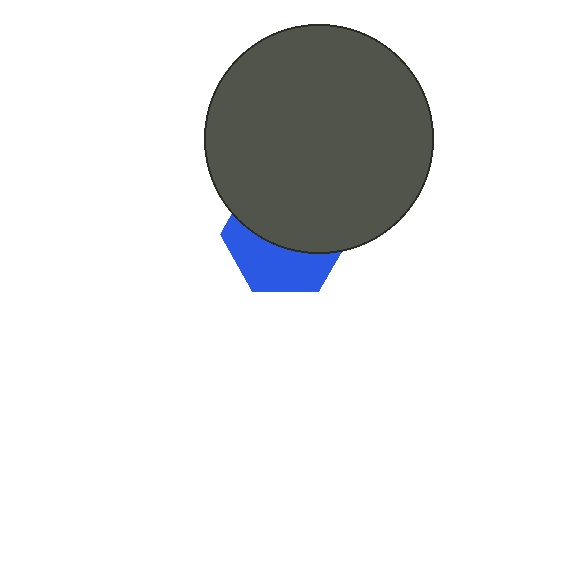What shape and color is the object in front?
The object in front is a dark gray circle.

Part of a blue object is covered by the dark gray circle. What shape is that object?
It is a hexagon.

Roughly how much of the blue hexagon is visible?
A small part of it is visible (roughly 41%).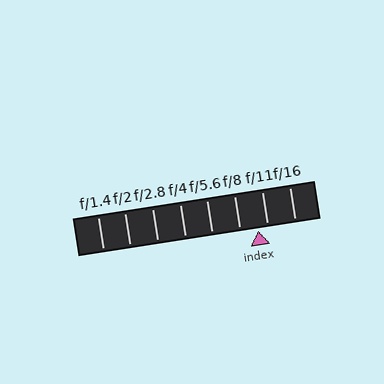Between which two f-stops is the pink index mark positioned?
The index mark is between f/8 and f/11.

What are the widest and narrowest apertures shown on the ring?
The widest aperture shown is f/1.4 and the narrowest is f/16.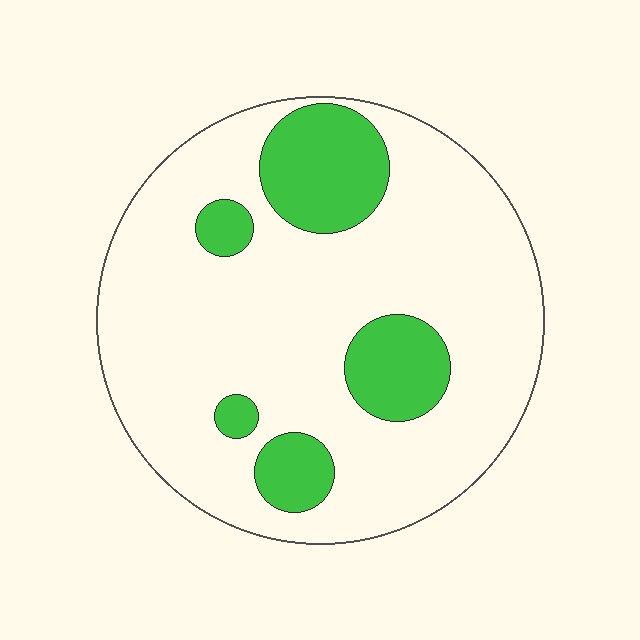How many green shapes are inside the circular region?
5.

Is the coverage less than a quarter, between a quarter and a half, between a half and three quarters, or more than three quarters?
Less than a quarter.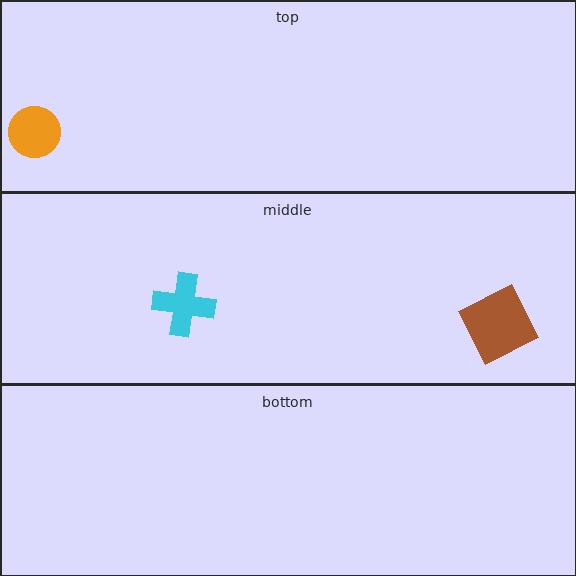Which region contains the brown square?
The middle region.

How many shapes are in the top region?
1.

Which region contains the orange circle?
The top region.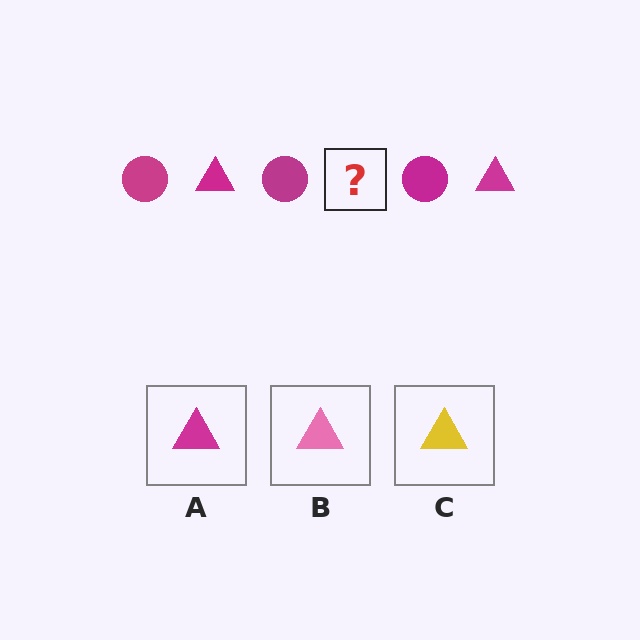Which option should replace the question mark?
Option A.